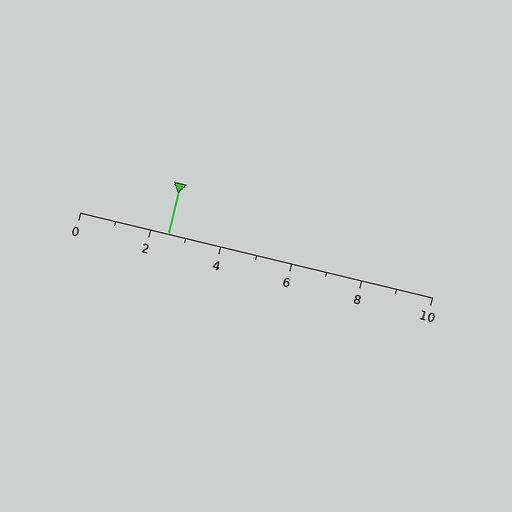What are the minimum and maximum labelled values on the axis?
The axis runs from 0 to 10.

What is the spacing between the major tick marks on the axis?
The major ticks are spaced 2 apart.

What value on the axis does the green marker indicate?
The marker indicates approximately 2.5.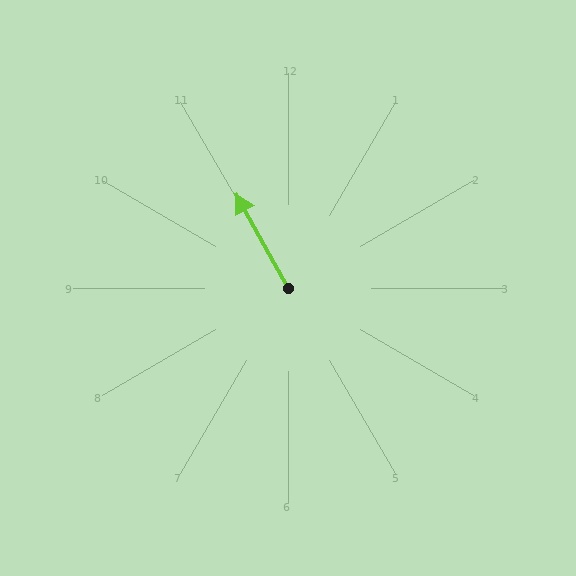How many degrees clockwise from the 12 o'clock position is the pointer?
Approximately 331 degrees.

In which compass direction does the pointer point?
Northwest.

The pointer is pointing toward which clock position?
Roughly 11 o'clock.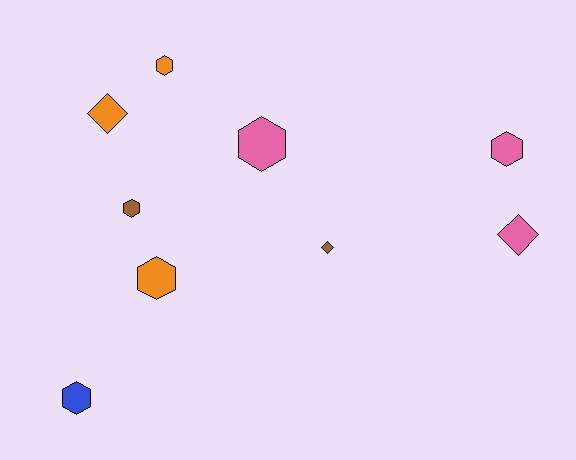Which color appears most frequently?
Pink, with 3 objects.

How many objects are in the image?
There are 9 objects.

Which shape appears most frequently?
Hexagon, with 6 objects.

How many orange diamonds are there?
There is 1 orange diamond.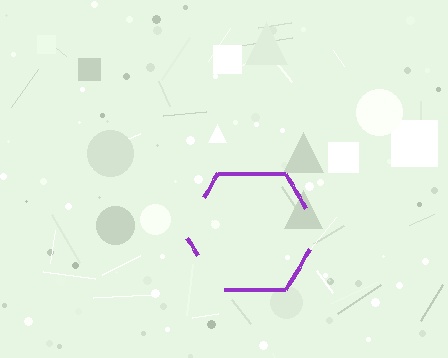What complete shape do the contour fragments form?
The contour fragments form a hexagon.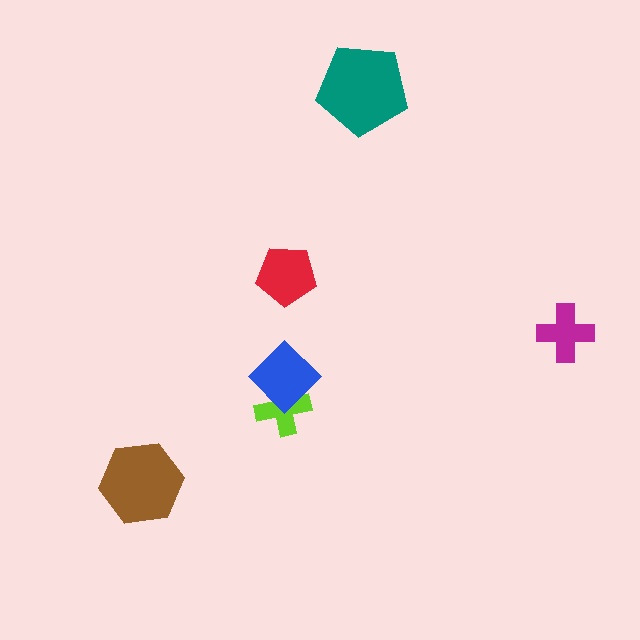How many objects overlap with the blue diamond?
1 object overlaps with the blue diamond.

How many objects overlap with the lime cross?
1 object overlaps with the lime cross.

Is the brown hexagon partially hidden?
No, no other shape covers it.